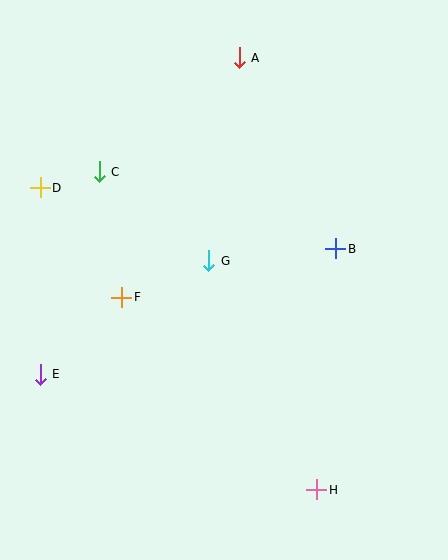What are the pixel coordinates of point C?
Point C is at (99, 172).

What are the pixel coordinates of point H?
Point H is at (317, 490).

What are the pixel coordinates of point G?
Point G is at (209, 261).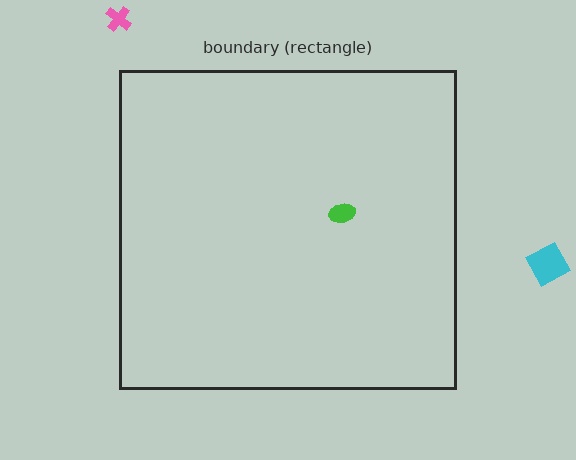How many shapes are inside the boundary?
1 inside, 2 outside.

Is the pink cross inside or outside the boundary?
Outside.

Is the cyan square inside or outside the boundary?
Outside.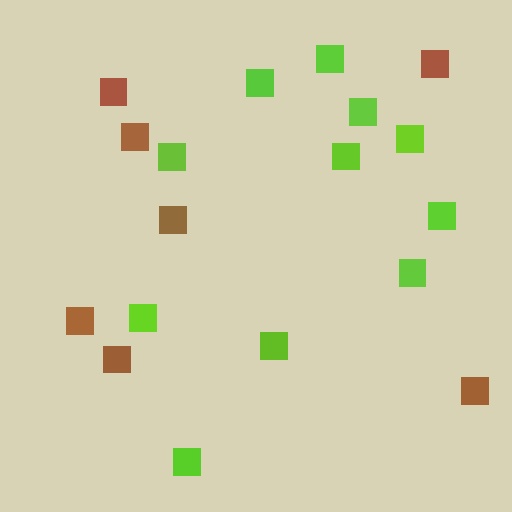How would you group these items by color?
There are 2 groups: one group of brown squares (7) and one group of lime squares (11).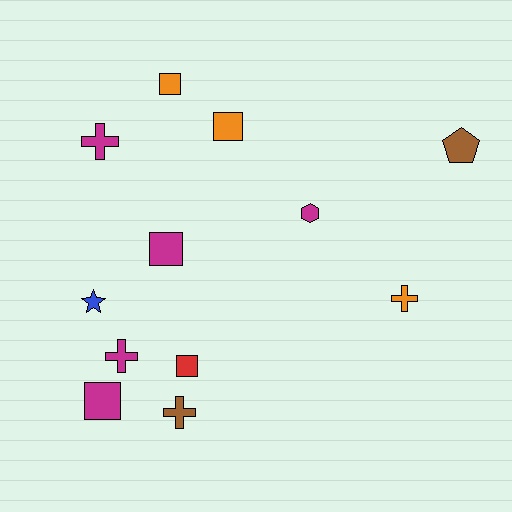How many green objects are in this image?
There are no green objects.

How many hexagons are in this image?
There is 1 hexagon.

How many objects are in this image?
There are 12 objects.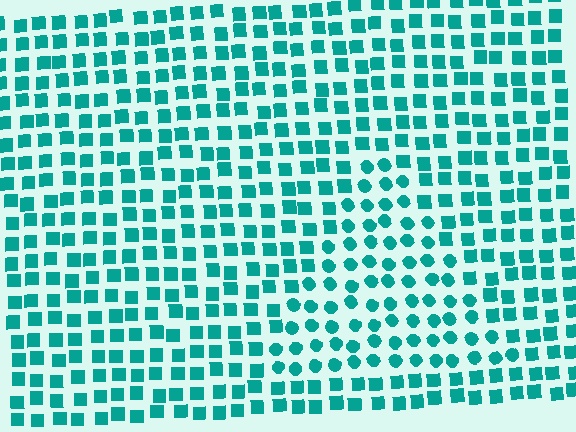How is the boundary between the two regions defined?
The boundary is defined by a change in element shape: circles inside vs. squares outside. All elements share the same color and spacing.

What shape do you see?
I see a triangle.